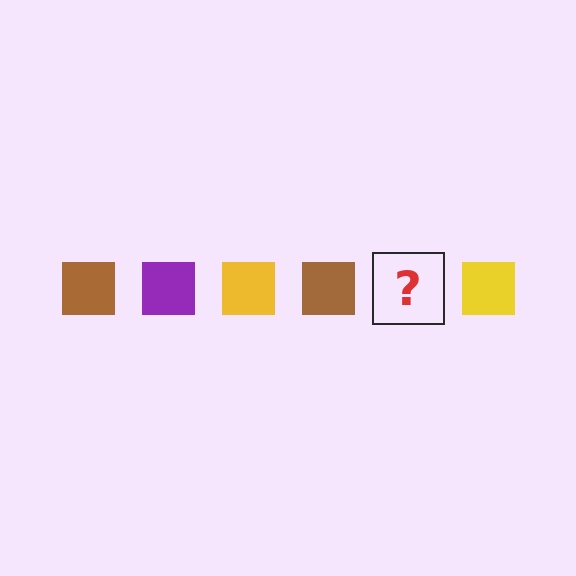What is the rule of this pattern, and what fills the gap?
The rule is that the pattern cycles through brown, purple, yellow squares. The gap should be filled with a purple square.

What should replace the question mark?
The question mark should be replaced with a purple square.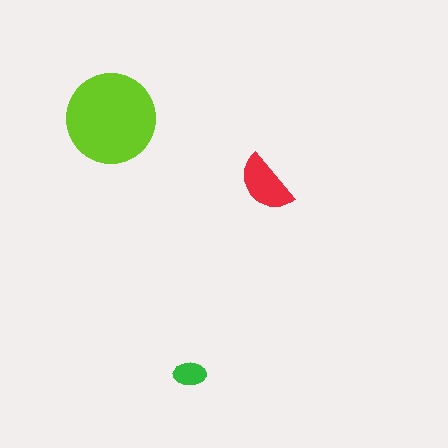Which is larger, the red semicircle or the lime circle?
The lime circle.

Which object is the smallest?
The green ellipse.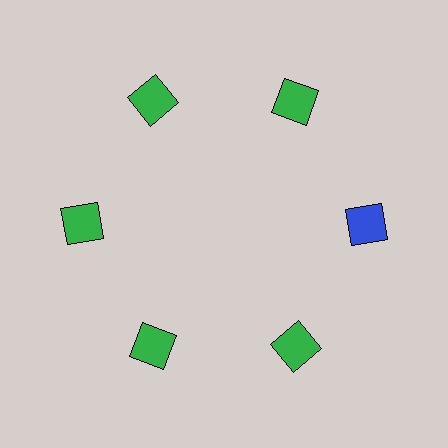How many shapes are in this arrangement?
There are 6 shapes arranged in a ring pattern.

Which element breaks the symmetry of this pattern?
The blue square at roughly the 3 o'clock position breaks the symmetry. All other shapes are green squares.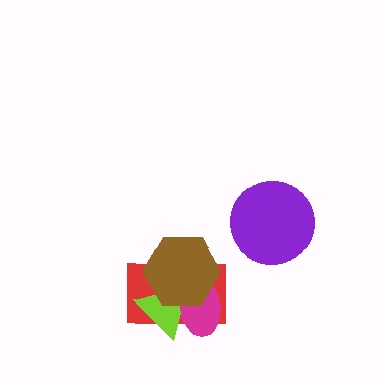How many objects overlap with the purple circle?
0 objects overlap with the purple circle.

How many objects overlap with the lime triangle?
3 objects overlap with the lime triangle.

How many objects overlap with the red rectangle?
3 objects overlap with the red rectangle.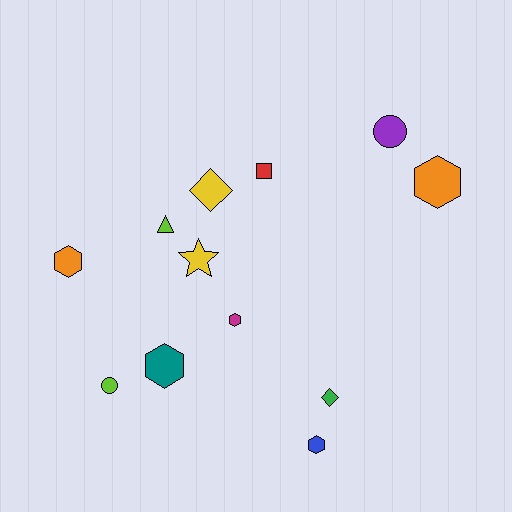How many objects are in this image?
There are 12 objects.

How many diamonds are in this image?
There are 2 diamonds.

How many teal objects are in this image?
There is 1 teal object.